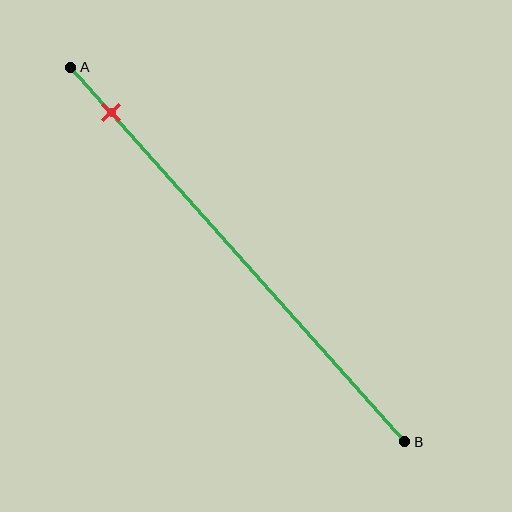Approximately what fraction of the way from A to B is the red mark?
The red mark is approximately 10% of the way from A to B.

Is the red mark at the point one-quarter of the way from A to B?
No, the mark is at about 10% from A, not at the 25% one-quarter point.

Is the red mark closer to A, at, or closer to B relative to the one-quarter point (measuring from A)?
The red mark is closer to point A than the one-quarter point of segment AB.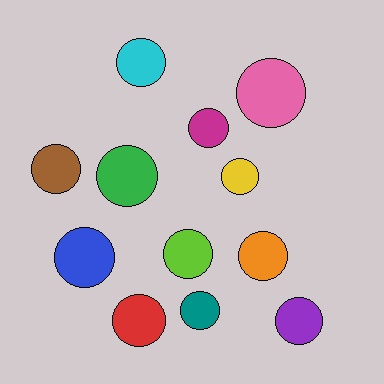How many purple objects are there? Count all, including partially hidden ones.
There is 1 purple object.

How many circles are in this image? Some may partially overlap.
There are 12 circles.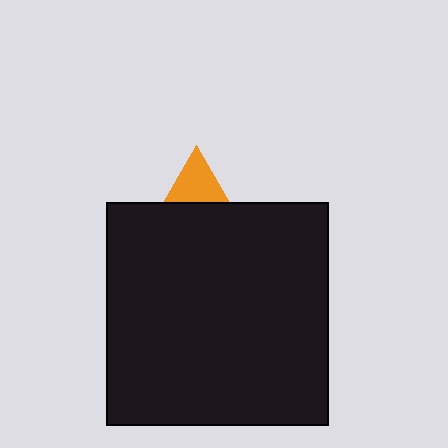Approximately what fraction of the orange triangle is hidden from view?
Roughly 69% of the orange triangle is hidden behind the black square.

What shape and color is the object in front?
The object in front is a black square.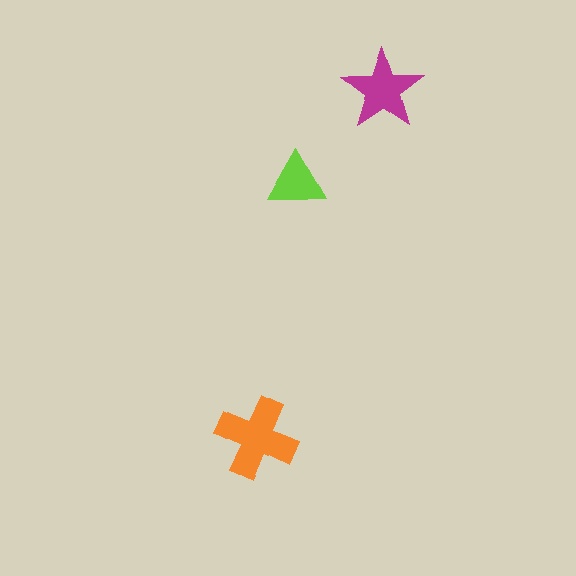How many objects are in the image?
There are 3 objects in the image.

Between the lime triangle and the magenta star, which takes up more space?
The magenta star.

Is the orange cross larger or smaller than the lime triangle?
Larger.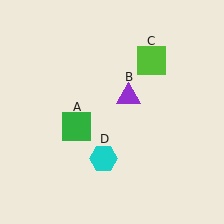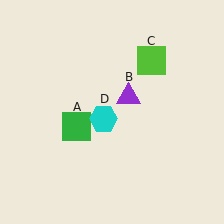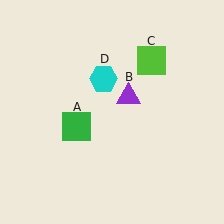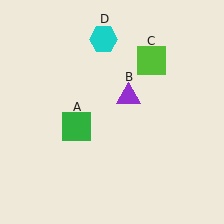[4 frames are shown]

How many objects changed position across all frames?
1 object changed position: cyan hexagon (object D).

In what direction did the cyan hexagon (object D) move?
The cyan hexagon (object D) moved up.